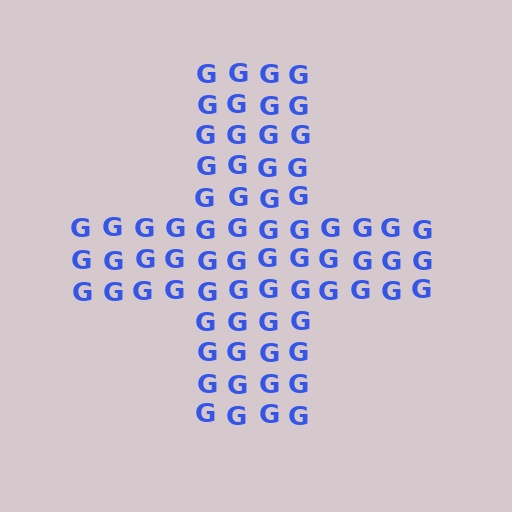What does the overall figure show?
The overall figure shows a cross.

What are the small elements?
The small elements are letter G's.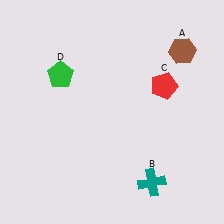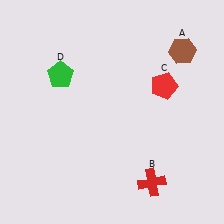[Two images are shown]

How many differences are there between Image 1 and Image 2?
There is 1 difference between the two images.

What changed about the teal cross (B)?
In Image 1, B is teal. In Image 2, it changed to red.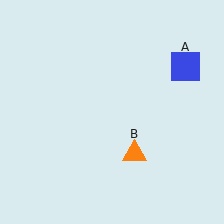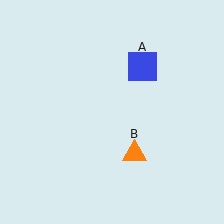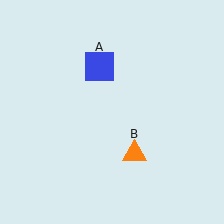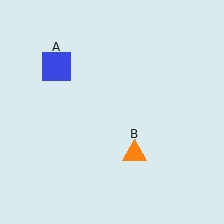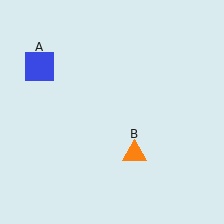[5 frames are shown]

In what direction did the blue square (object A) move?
The blue square (object A) moved left.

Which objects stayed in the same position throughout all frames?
Orange triangle (object B) remained stationary.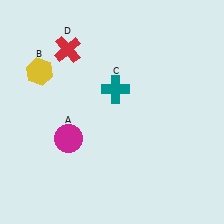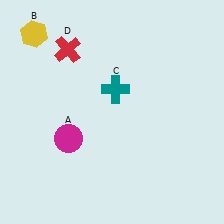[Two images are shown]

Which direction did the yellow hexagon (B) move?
The yellow hexagon (B) moved up.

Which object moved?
The yellow hexagon (B) moved up.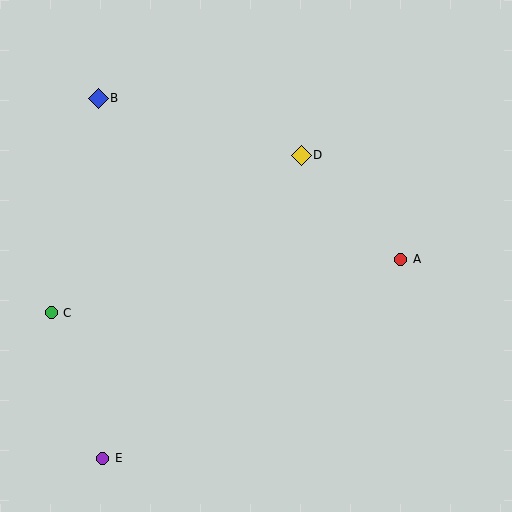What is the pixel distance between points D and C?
The distance between D and C is 296 pixels.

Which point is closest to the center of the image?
Point D at (301, 155) is closest to the center.